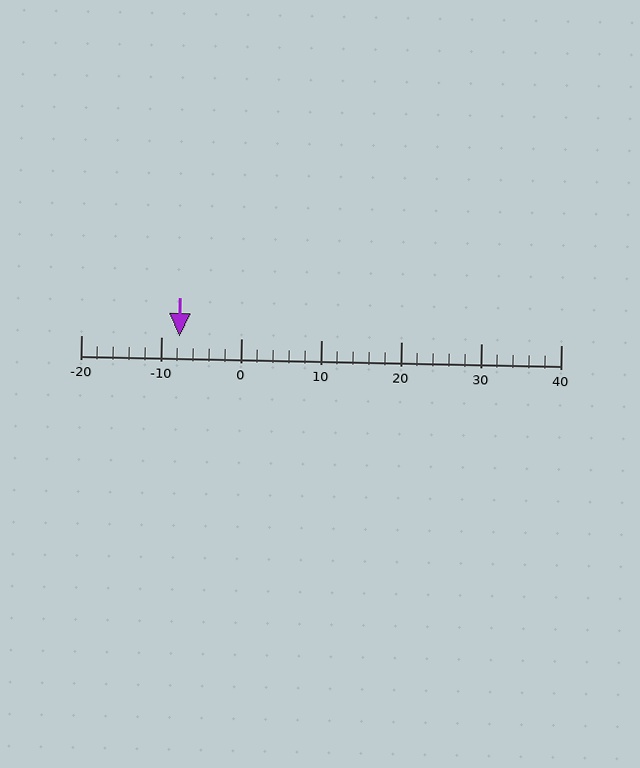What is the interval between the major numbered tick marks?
The major tick marks are spaced 10 units apart.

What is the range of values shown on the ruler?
The ruler shows values from -20 to 40.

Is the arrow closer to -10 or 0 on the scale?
The arrow is closer to -10.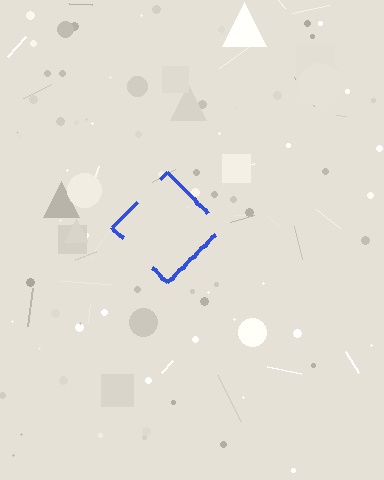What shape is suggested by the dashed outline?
The dashed outline suggests a diamond.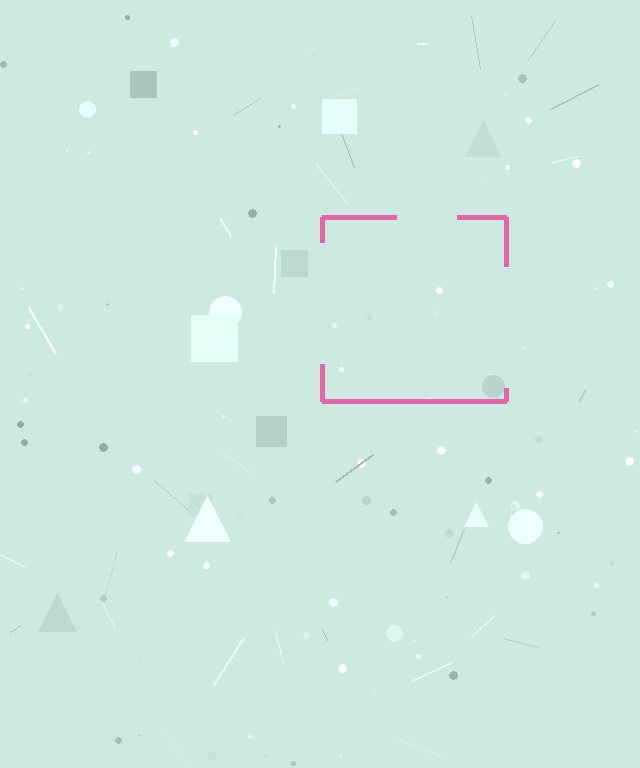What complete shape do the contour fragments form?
The contour fragments form a square.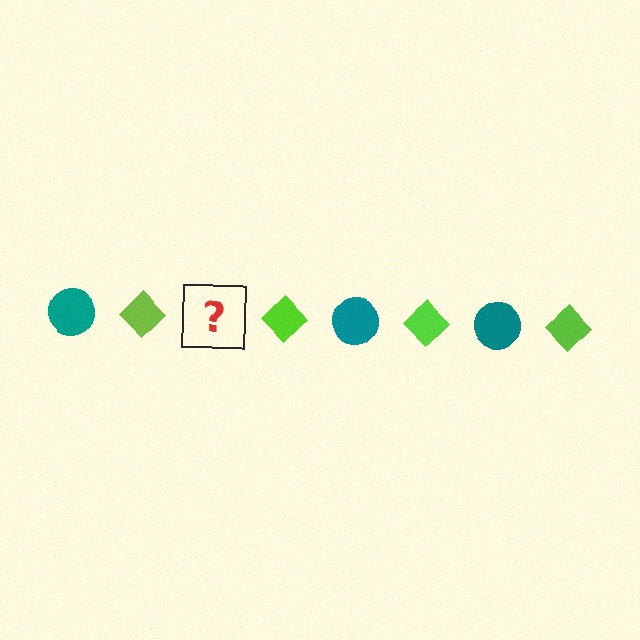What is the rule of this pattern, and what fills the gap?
The rule is that the pattern alternates between teal circle and lime diamond. The gap should be filled with a teal circle.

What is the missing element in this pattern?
The missing element is a teal circle.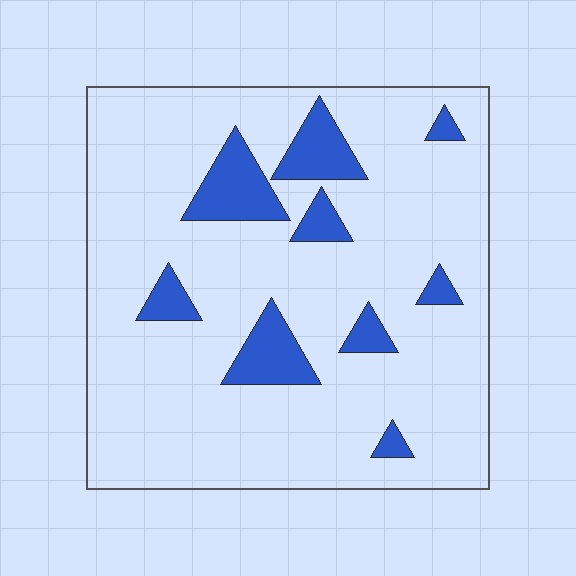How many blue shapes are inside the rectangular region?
9.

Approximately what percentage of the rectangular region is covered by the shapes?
Approximately 15%.